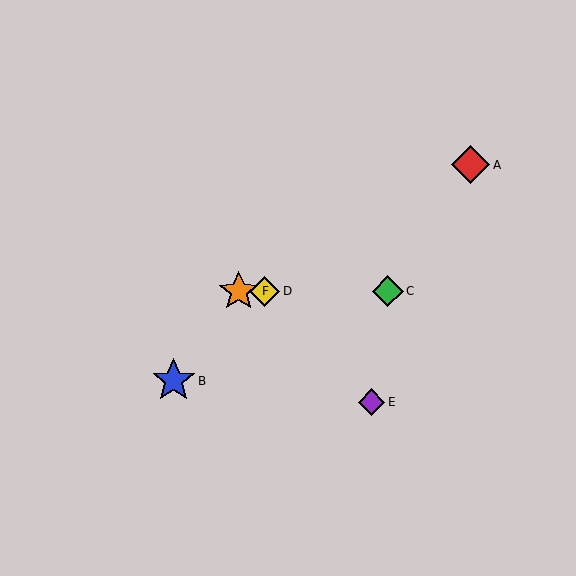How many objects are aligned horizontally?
3 objects (C, D, F) are aligned horizontally.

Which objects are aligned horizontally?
Objects C, D, F are aligned horizontally.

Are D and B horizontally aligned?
No, D is at y≈291 and B is at y≈381.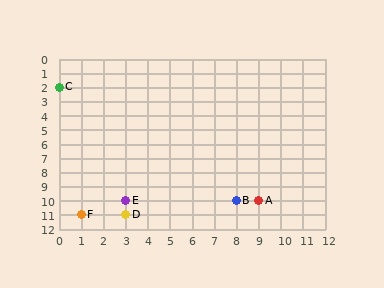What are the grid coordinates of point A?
Point A is at grid coordinates (9, 10).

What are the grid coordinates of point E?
Point E is at grid coordinates (3, 10).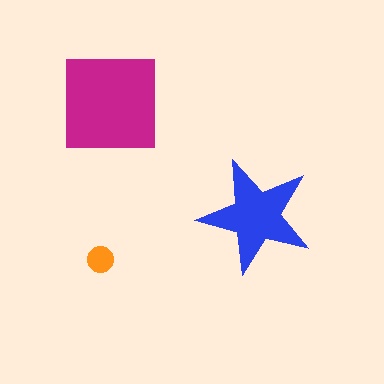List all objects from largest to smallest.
The magenta square, the blue star, the orange circle.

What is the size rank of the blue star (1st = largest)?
2nd.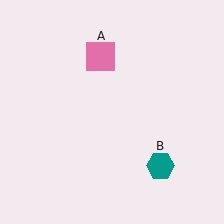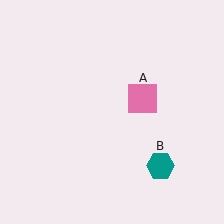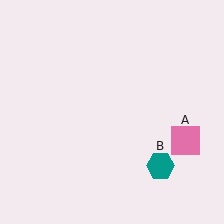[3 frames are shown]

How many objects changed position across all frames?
1 object changed position: pink square (object A).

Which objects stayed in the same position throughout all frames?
Teal hexagon (object B) remained stationary.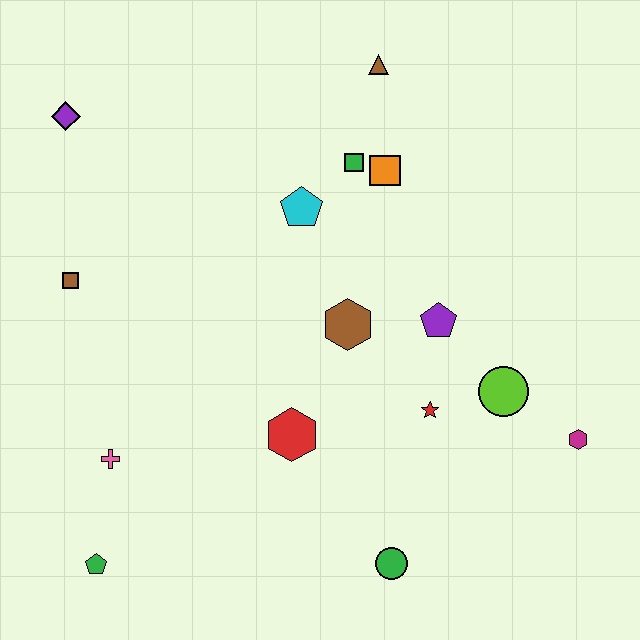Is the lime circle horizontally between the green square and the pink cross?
No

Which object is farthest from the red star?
The purple diamond is farthest from the red star.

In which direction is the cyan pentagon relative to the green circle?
The cyan pentagon is above the green circle.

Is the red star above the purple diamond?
No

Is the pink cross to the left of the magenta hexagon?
Yes